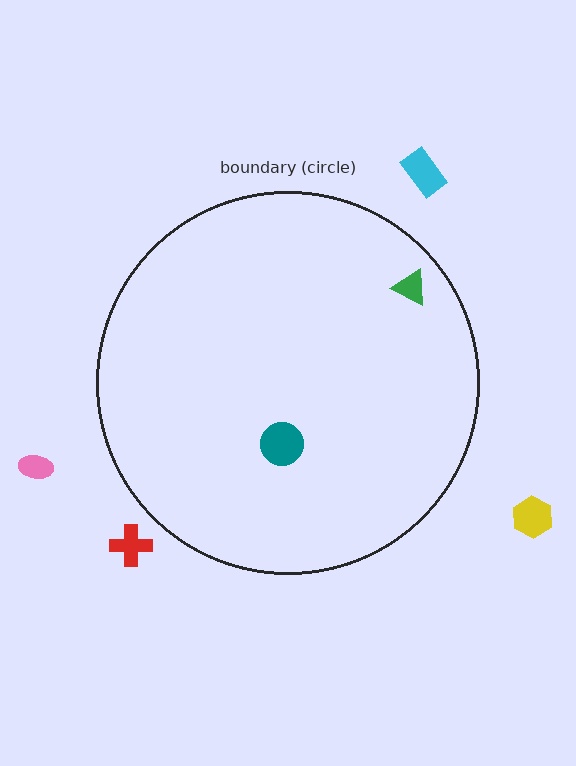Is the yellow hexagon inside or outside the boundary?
Outside.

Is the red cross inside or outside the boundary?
Outside.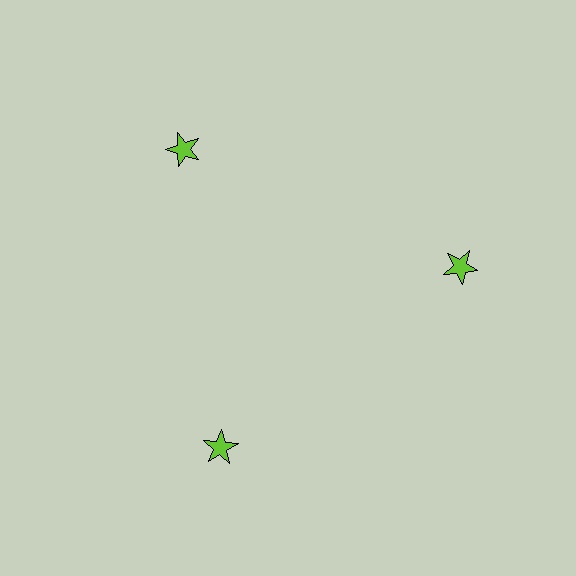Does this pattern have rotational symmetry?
Yes, this pattern has 3-fold rotational symmetry. It looks the same after rotating 120 degrees around the center.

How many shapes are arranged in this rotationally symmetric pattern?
There are 3 shapes, arranged in 3 groups of 1.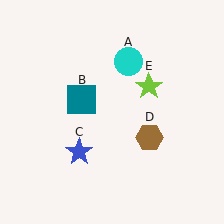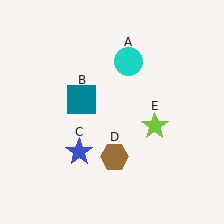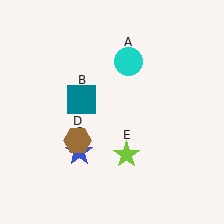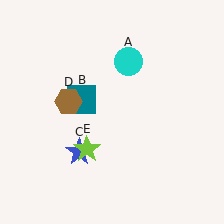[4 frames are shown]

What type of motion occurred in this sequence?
The brown hexagon (object D), lime star (object E) rotated clockwise around the center of the scene.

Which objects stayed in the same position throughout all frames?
Cyan circle (object A) and teal square (object B) and blue star (object C) remained stationary.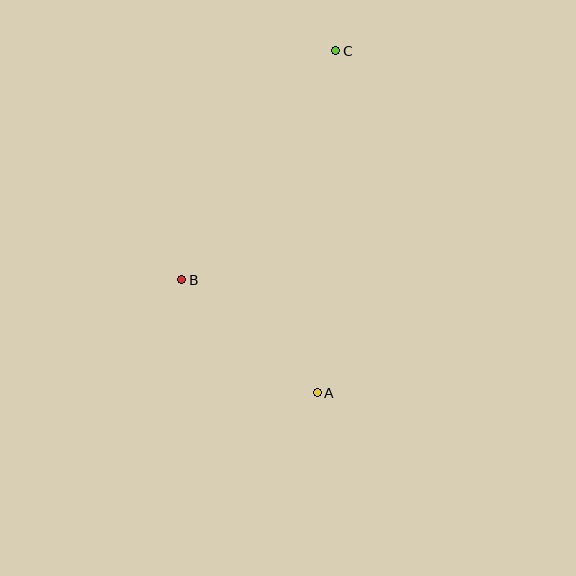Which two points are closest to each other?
Points A and B are closest to each other.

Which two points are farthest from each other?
Points A and C are farthest from each other.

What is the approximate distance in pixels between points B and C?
The distance between B and C is approximately 276 pixels.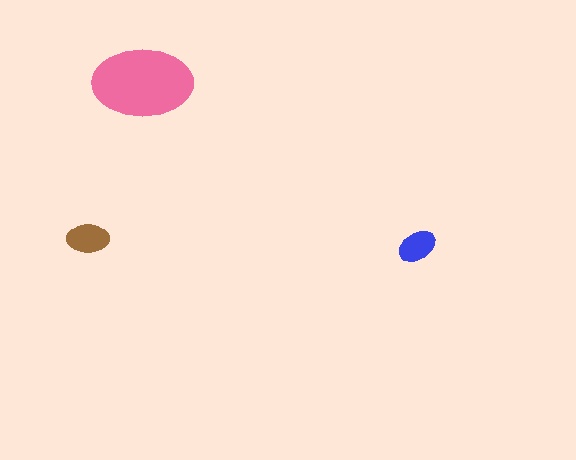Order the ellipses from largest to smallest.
the pink one, the brown one, the blue one.